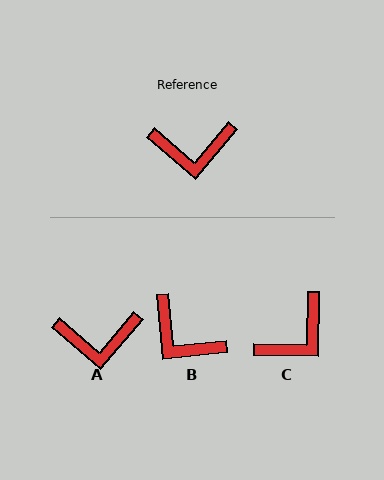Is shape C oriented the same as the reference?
No, it is off by about 40 degrees.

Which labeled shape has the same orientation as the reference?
A.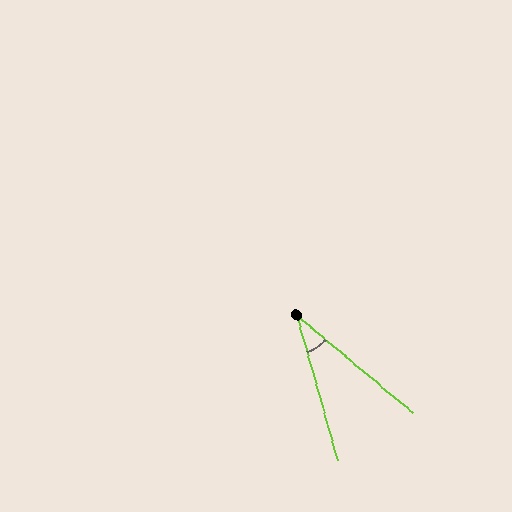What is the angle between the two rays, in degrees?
Approximately 34 degrees.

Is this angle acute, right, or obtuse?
It is acute.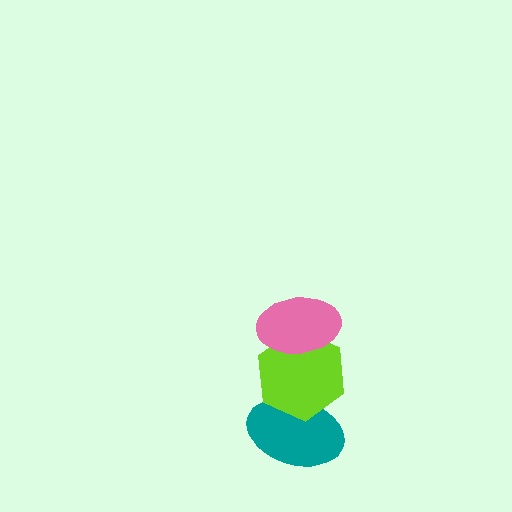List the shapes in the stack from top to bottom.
From top to bottom: the pink ellipse, the lime hexagon, the teal ellipse.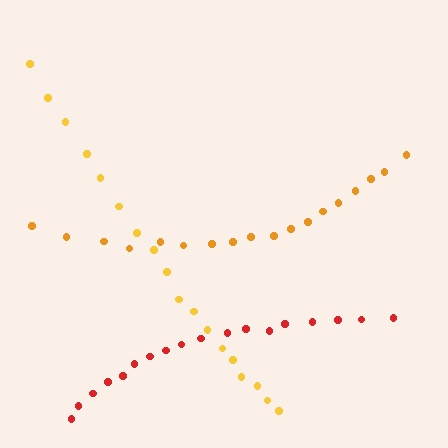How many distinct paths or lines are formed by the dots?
There are 3 distinct paths.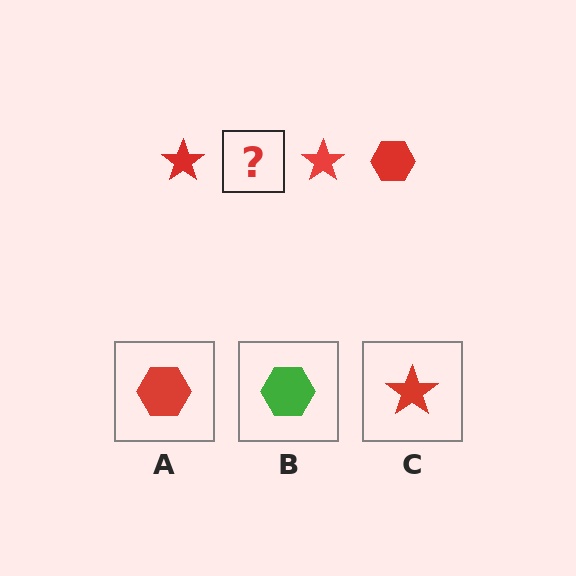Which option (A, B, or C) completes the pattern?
A.